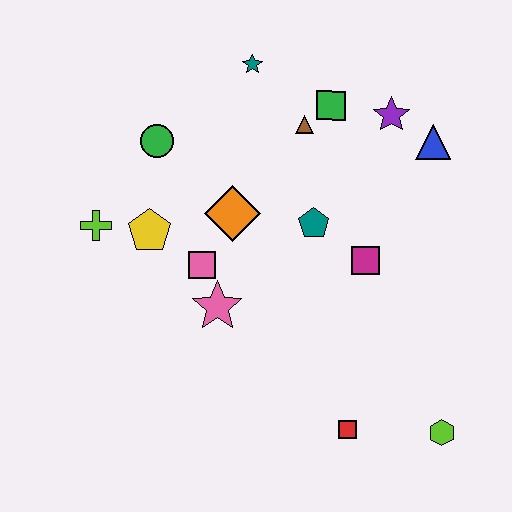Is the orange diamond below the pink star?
No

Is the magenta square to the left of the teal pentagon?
No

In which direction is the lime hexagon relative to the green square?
The lime hexagon is below the green square.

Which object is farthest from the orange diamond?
The lime hexagon is farthest from the orange diamond.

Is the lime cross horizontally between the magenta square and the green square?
No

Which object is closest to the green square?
The brown triangle is closest to the green square.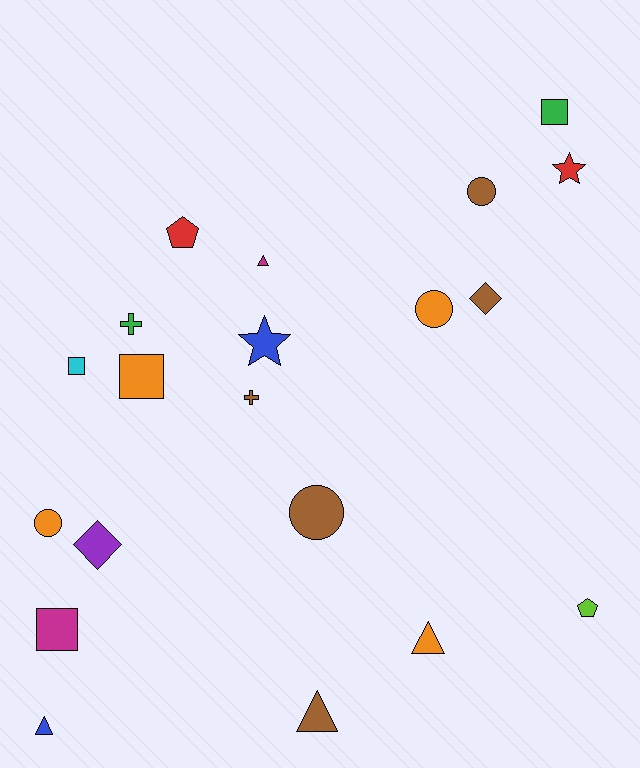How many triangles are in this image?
There are 4 triangles.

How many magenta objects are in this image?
There are 2 magenta objects.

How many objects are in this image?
There are 20 objects.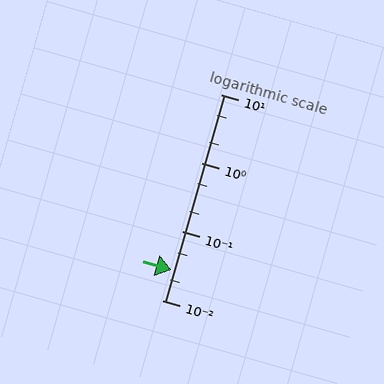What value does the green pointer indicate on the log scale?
The pointer indicates approximately 0.028.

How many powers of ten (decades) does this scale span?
The scale spans 3 decades, from 0.01 to 10.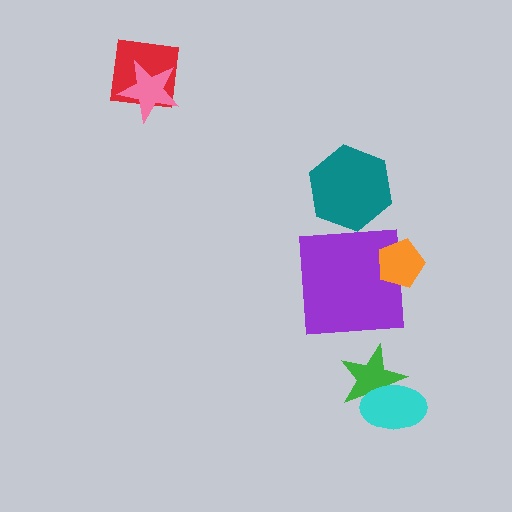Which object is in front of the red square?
The pink star is in front of the red square.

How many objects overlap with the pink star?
1 object overlaps with the pink star.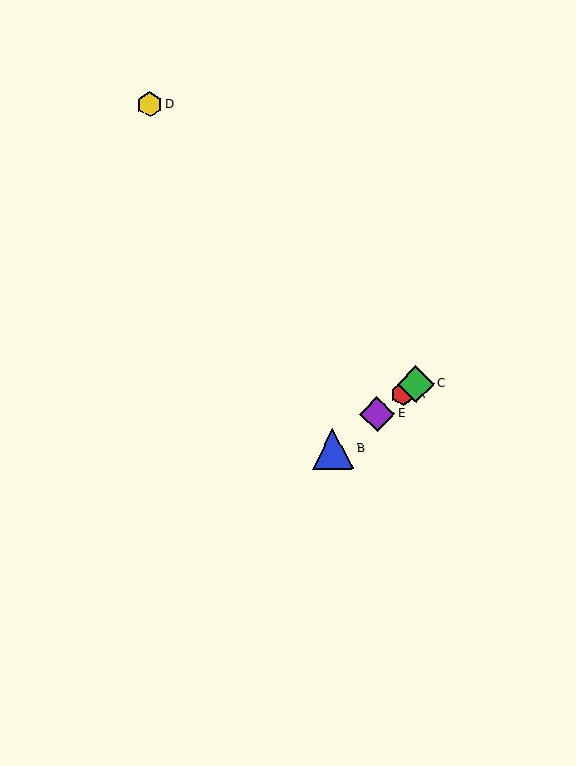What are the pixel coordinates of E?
Object E is at (377, 414).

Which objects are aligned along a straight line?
Objects A, B, C, E are aligned along a straight line.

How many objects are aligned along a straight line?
4 objects (A, B, C, E) are aligned along a straight line.